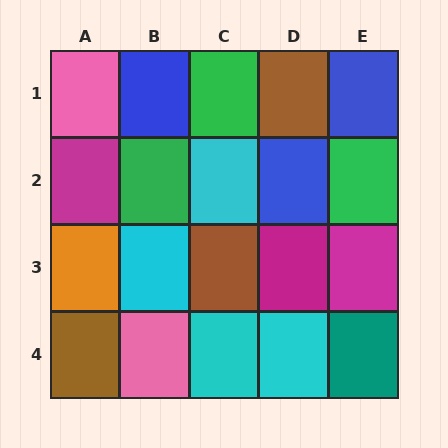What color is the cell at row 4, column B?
Pink.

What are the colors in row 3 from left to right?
Orange, cyan, brown, magenta, magenta.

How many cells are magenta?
3 cells are magenta.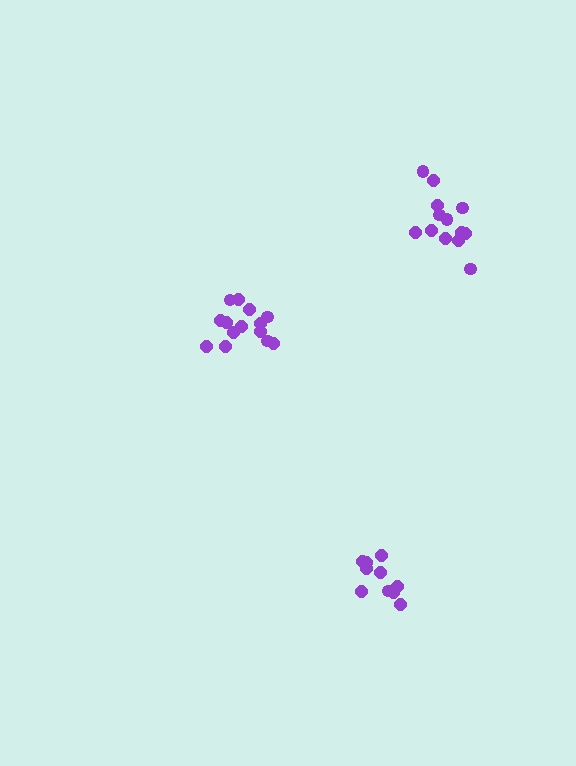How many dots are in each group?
Group 1: 14 dots, Group 2: 10 dots, Group 3: 13 dots (37 total).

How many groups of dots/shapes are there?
There are 3 groups.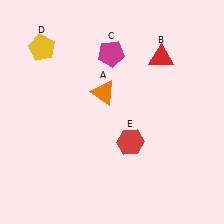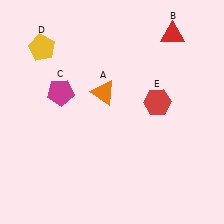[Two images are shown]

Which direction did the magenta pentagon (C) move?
The magenta pentagon (C) moved left.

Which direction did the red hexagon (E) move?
The red hexagon (E) moved up.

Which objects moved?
The objects that moved are: the red triangle (B), the magenta pentagon (C), the red hexagon (E).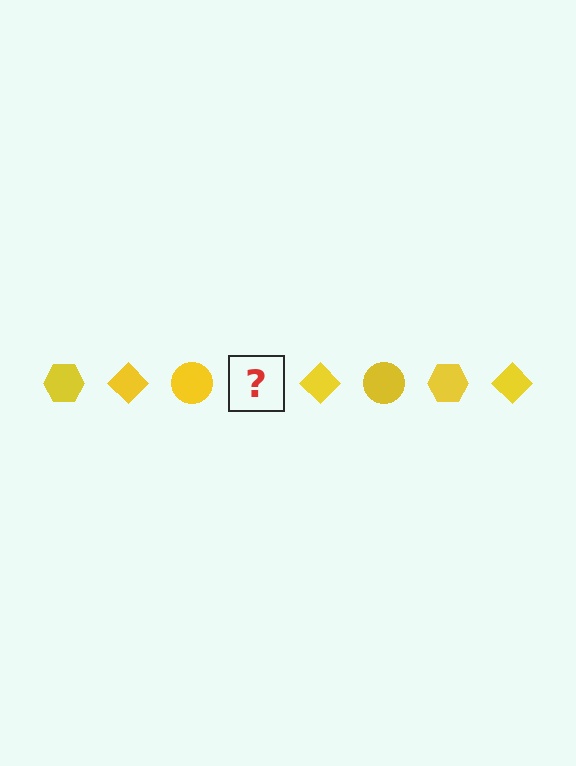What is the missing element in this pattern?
The missing element is a yellow hexagon.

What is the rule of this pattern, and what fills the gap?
The rule is that the pattern cycles through hexagon, diamond, circle shapes in yellow. The gap should be filled with a yellow hexagon.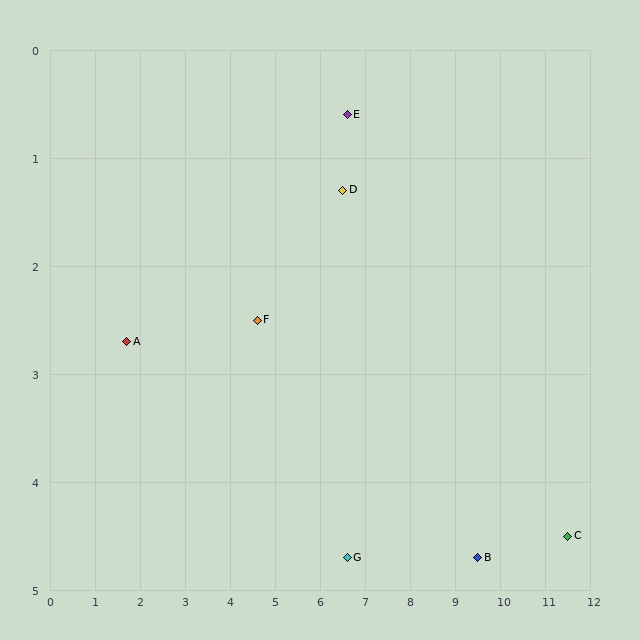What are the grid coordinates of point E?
Point E is at approximately (6.6, 0.6).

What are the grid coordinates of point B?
Point B is at approximately (9.5, 4.7).